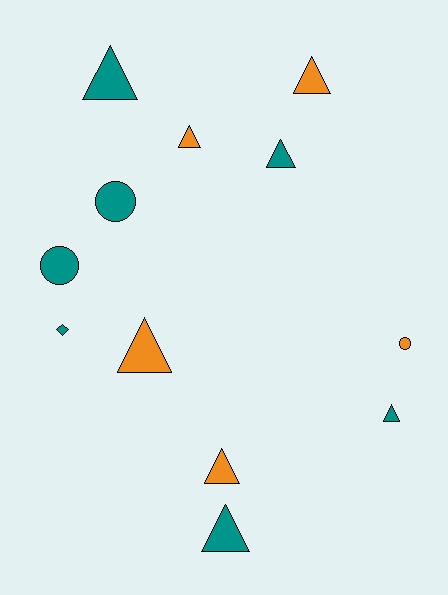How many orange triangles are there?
There are 4 orange triangles.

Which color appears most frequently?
Teal, with 7 objects.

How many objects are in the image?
There are 12 objects.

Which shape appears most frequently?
Triangle, with 8 objects.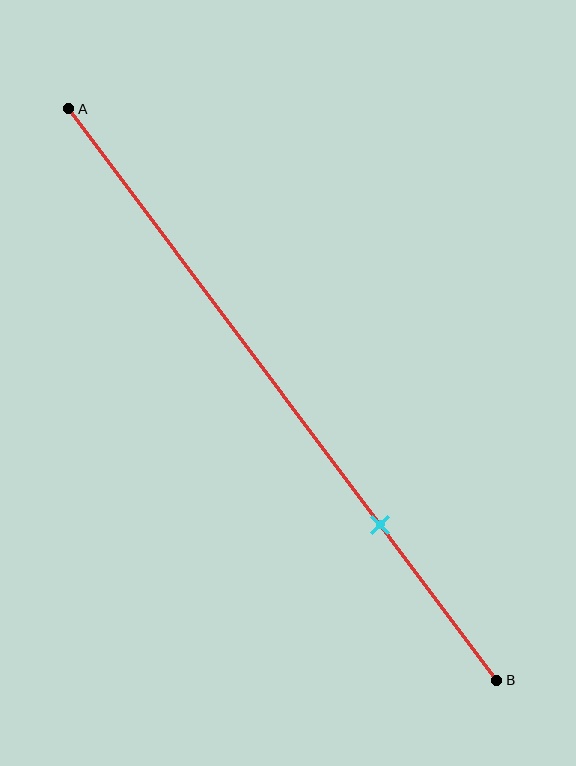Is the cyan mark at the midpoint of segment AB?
No, the mark is at about 75% from A, not at the 50% midpoint.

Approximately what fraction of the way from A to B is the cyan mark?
The cyan mark is approximately 75% of the way from A to B.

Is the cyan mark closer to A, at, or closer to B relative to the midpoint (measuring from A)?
The cyan mark is closer to point B than the midpoint of segment AB.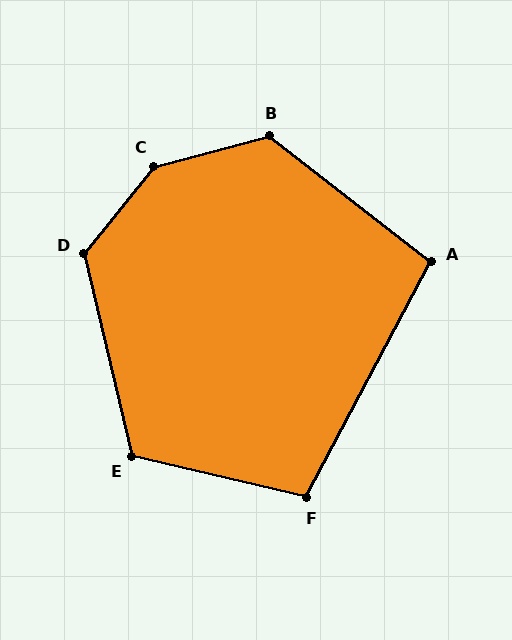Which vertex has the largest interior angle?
C, at approximately 143 degrees.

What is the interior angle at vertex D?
Approximately 128 degrees (obtuse).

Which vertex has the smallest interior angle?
A, at approximately 100 degrees.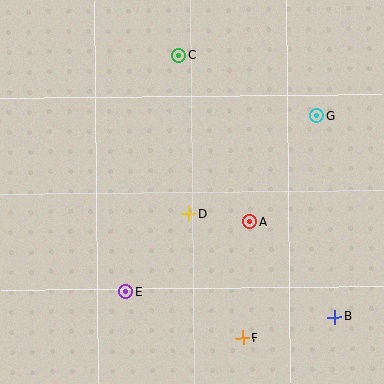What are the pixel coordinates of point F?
Point F is at (243, 338).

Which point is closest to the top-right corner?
Point G is closest to the top-right corner.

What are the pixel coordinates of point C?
Point C is at (178, 56).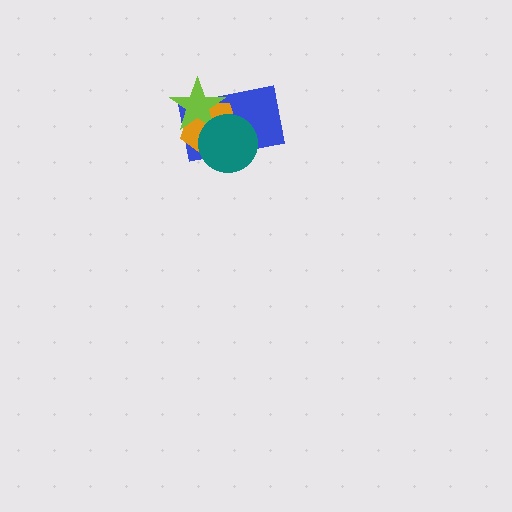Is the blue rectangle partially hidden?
Yes, it is partially covered by another shape.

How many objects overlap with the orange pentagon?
3 objects overlap with the orange pentagon.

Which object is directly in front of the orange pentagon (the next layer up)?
The lime star is directly in front of the orange pentagon.